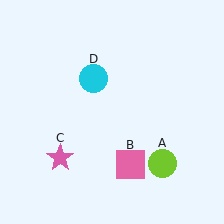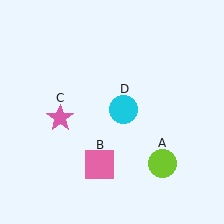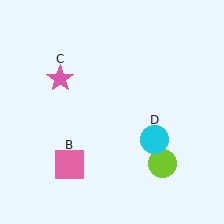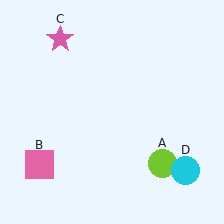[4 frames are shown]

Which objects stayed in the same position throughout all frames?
Lime circle (object A) remained stationary.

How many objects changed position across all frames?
3 objects changed position: pink square (object B), pink star (object C), cyan circle (object D).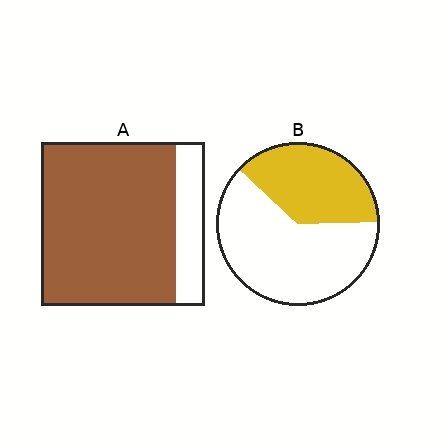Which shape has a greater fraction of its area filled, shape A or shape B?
Shape A.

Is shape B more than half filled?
No.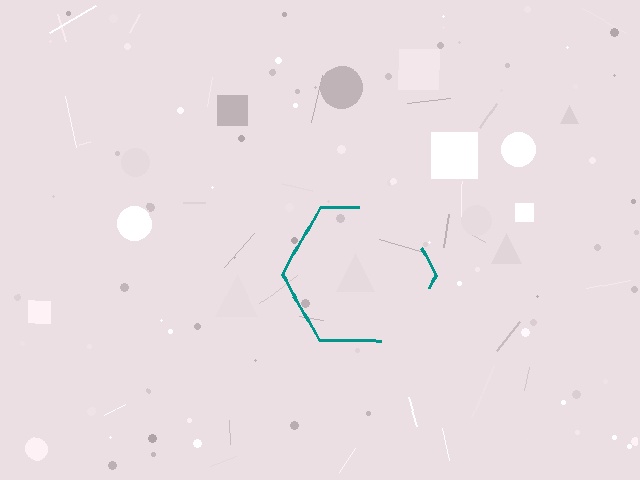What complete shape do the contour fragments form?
The contour fragments form a hexagon.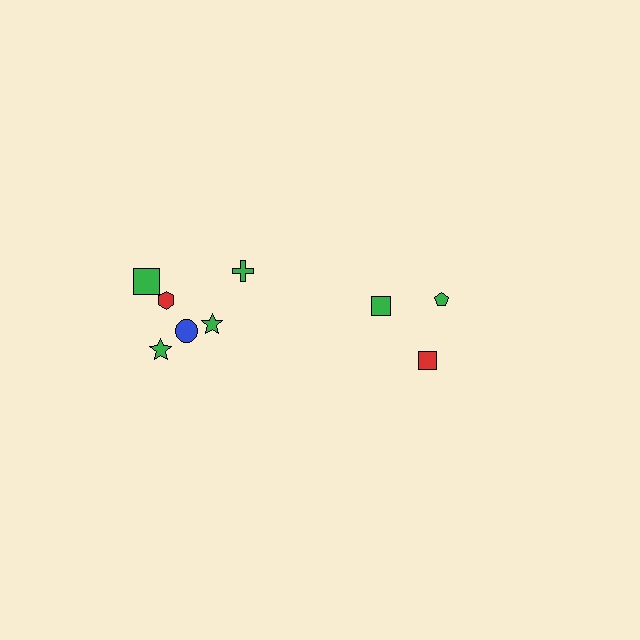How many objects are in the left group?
There are 6 objects.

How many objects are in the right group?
There are 3 objects.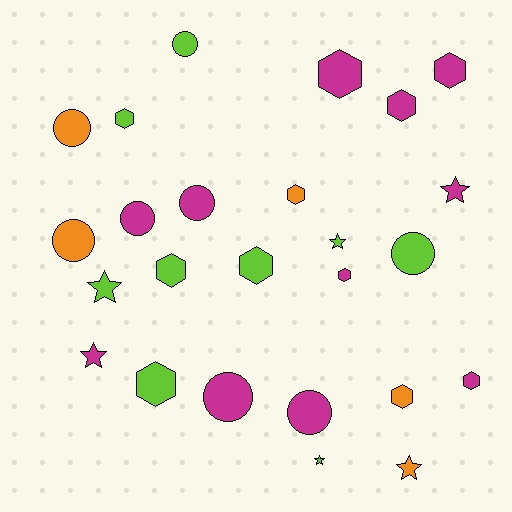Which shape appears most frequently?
Hexagon, with 11 objects.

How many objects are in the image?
There are 25 objects.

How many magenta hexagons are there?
There are 5 magenta hexagons.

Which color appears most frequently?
Magenta, with 11 objects.